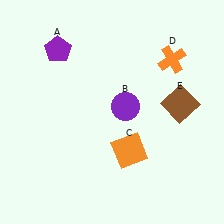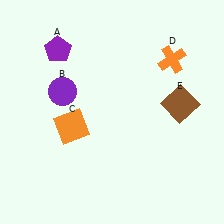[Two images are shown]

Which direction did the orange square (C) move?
The orange square (C) moved left.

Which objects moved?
The objects that moved are: the purple circle (B), the orange square (C).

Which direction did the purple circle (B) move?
The purple circle (B) moved left.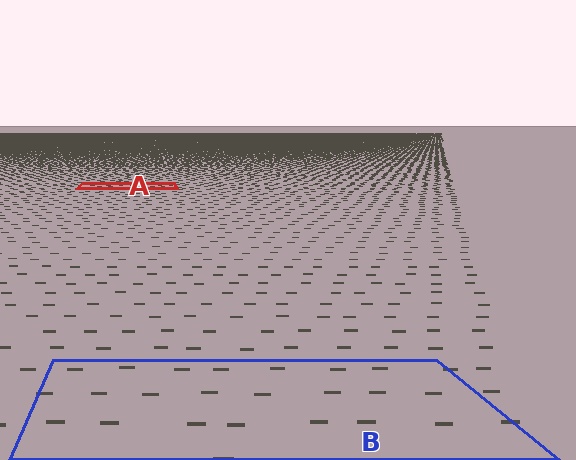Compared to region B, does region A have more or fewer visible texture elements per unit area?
Region A has more texture elements per unit area — they are packed more densely because it is farther away.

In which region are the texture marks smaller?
The texture marks are smaller in region A, because it is farther away.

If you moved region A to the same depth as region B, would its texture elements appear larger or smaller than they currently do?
They would appear larger. At a closer depth, the same texture elements are projected at a bigger on-screen size.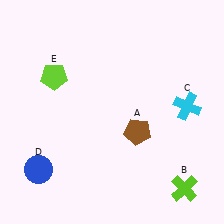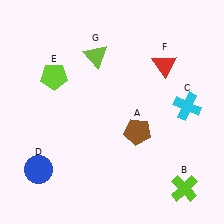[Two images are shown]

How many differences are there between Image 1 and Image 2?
There are 2 differences between the two images.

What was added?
A red triangle (F), a lime triangle (G) were added in Image 2.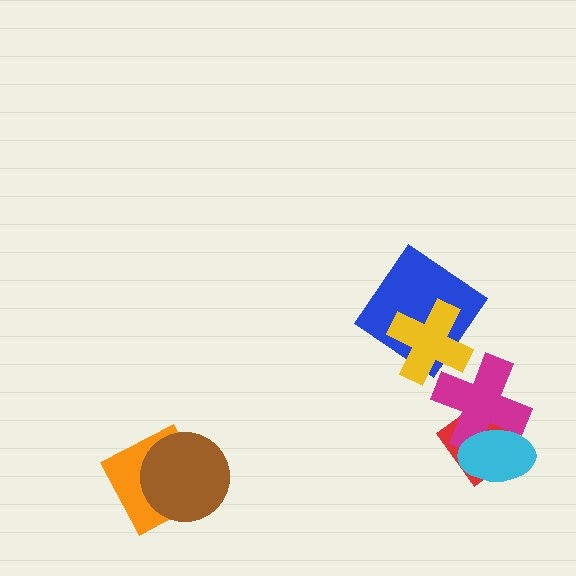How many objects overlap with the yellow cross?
2 objects overlap with the yellow cross.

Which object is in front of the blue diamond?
The yellow cross is in front of the blue diamond.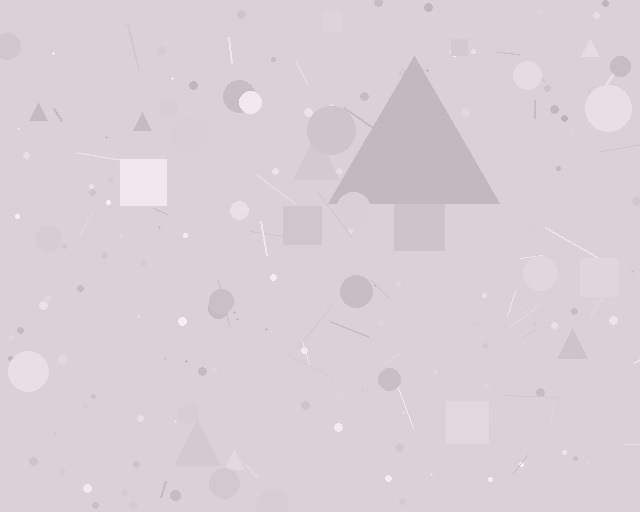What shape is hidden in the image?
A triangle is hidden in the image.